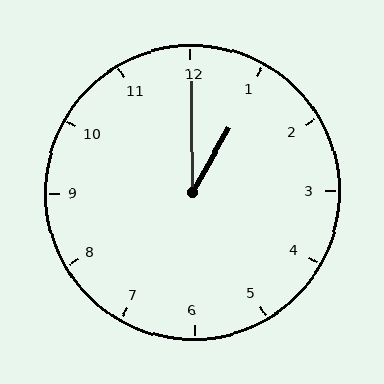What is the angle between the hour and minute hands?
Approximately 30 degrees.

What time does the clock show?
1:00.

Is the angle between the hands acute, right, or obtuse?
It is acute.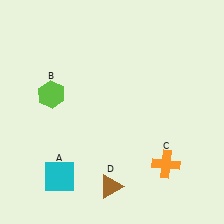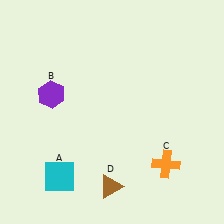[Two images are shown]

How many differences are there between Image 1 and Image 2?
There is 1 difference between the two images.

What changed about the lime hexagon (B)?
In Image 1, B is lime. In Image 2, it changed to purple.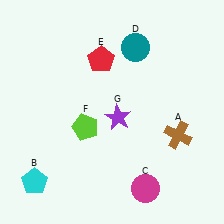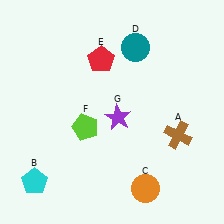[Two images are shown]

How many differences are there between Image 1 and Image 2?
There is 1 difference between the two images.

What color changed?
The circle (C) changed from magenta in Image 1 to orange in Image 2.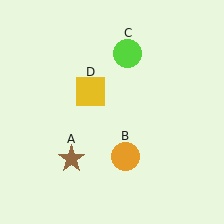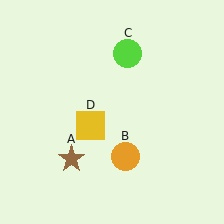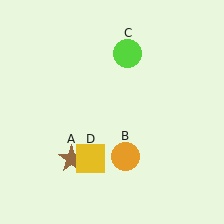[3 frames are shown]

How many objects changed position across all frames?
1 object changed position: yellow square (object D).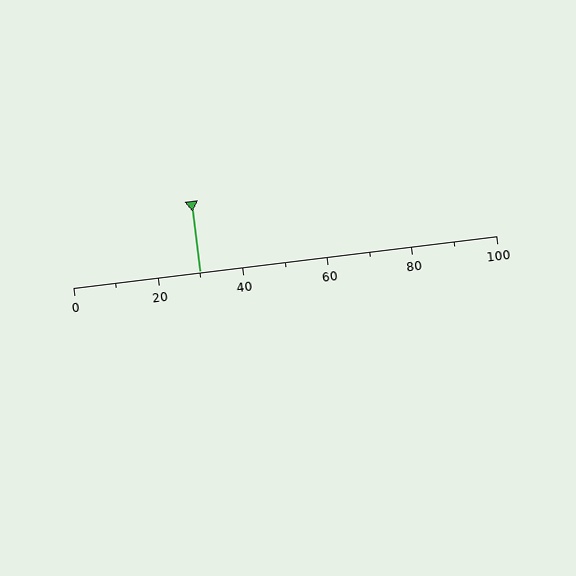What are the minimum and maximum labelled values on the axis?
The axis runs from 0 to 100.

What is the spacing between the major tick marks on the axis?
The major ticks are spaced 20 apart.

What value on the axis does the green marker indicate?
The marker indicates approximately 30.